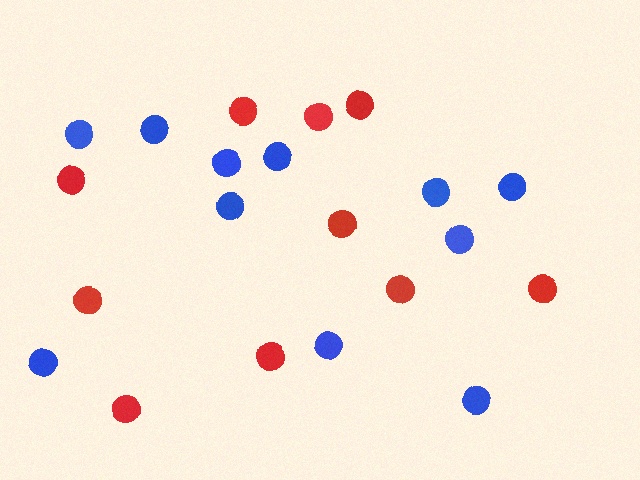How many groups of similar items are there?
There are 2 groups: one group of blue circles (11) and one group of red circles (10).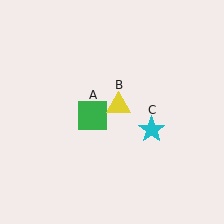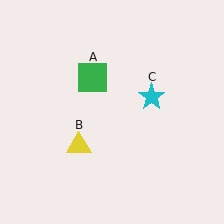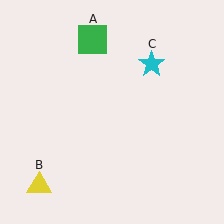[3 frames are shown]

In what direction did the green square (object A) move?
The green square (object A) moved up.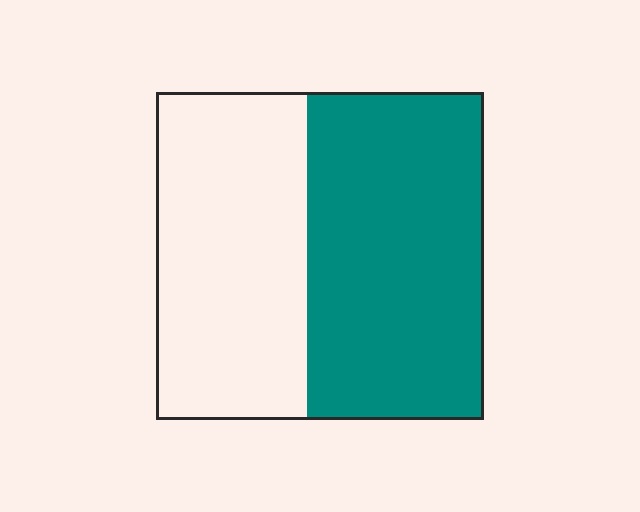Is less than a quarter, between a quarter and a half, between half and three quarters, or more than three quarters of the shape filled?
Between half and three quarters.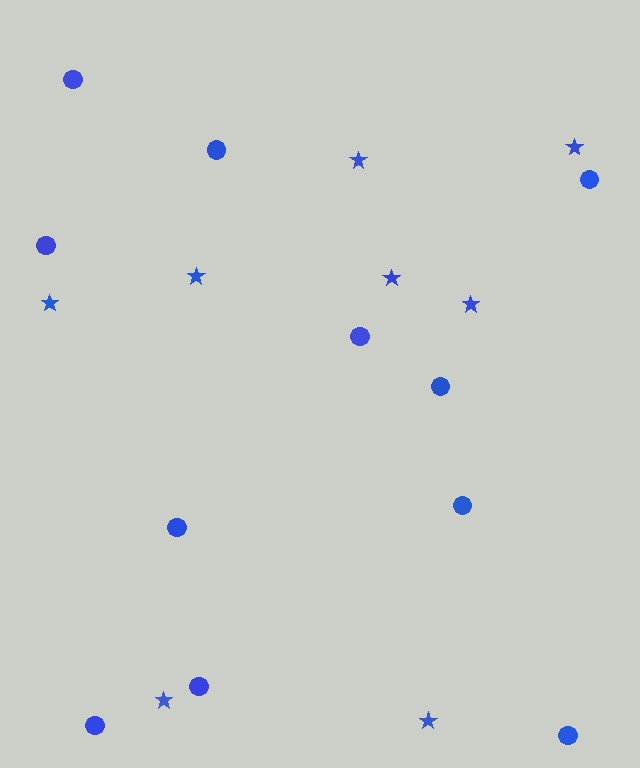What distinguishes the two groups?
There are 2 groups: one group of stars (8) and one group of circles (11).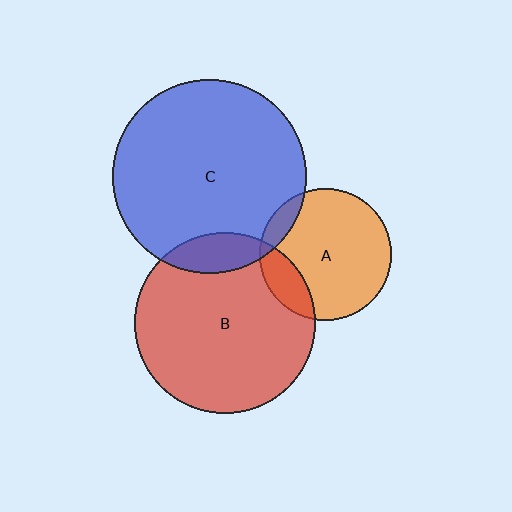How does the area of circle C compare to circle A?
Approximately 2.2 times.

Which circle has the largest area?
Circle C (blue).